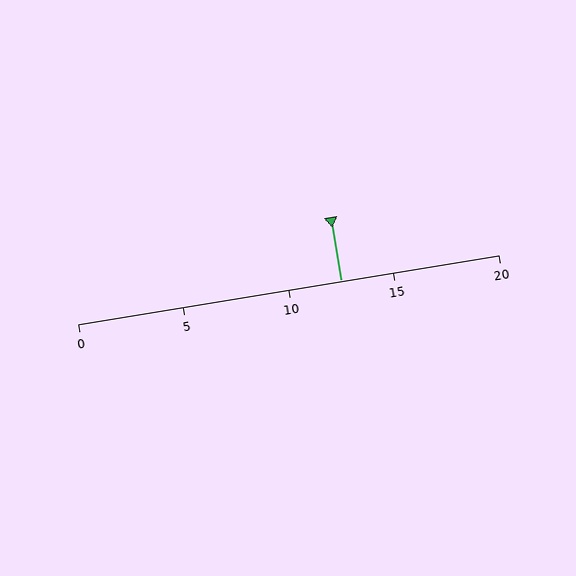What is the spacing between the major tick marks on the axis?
The major ticks are spaced 5 apart.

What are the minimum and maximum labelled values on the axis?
The axis runs from 0 to 20.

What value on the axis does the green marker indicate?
The marker indicates approximately 12.5.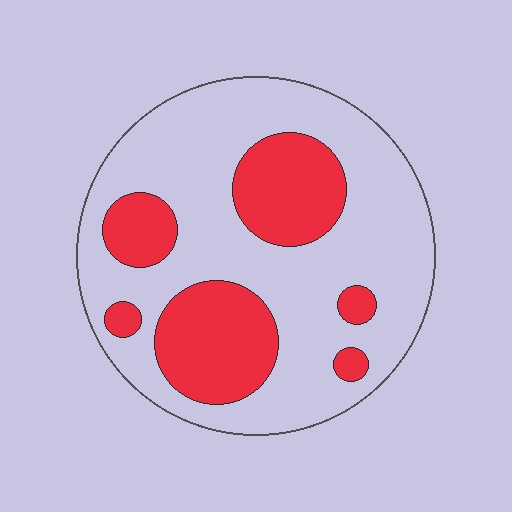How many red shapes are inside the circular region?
6.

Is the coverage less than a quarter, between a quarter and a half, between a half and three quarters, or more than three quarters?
Between a quarter and a half.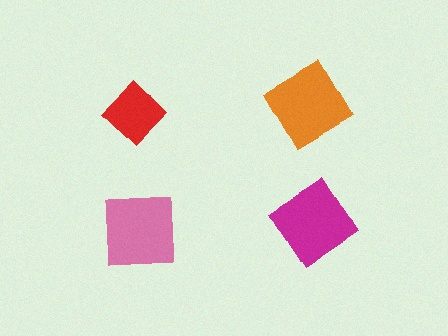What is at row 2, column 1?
A pink square.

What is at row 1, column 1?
A red diamond.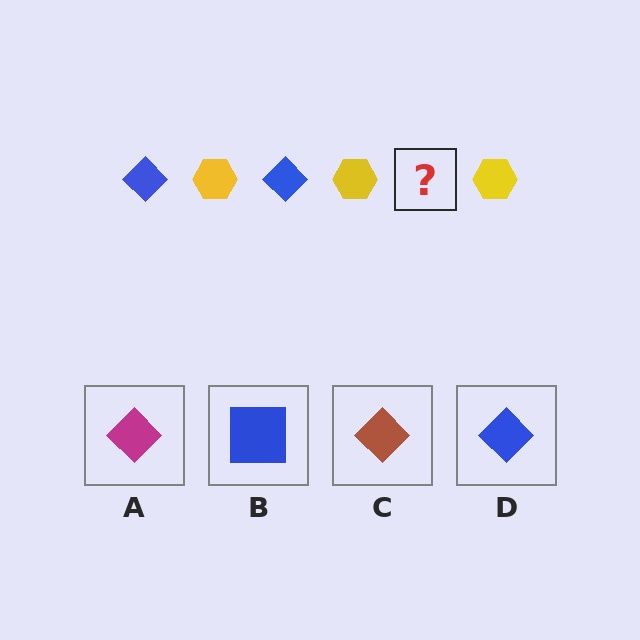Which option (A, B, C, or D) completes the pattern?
D.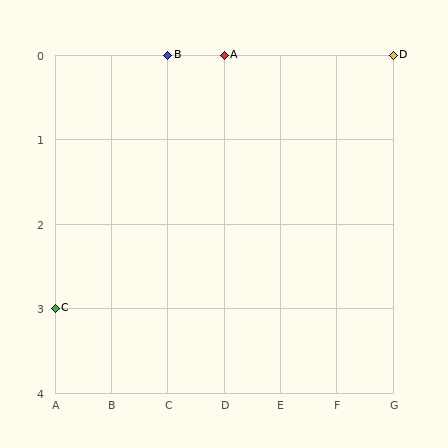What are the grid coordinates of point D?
Point D is at grid coordinates (G, 0).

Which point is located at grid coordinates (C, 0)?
Point B is at (C, 0).